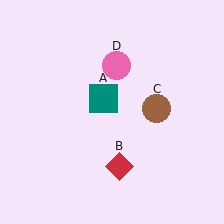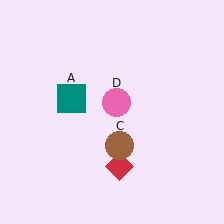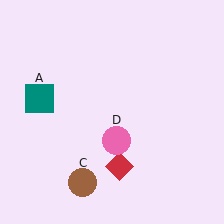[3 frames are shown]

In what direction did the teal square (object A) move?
The teal square (object A) moved left.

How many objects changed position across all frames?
3 objects changed position: teal square (object A), brown circle (object C), pink circle (object D).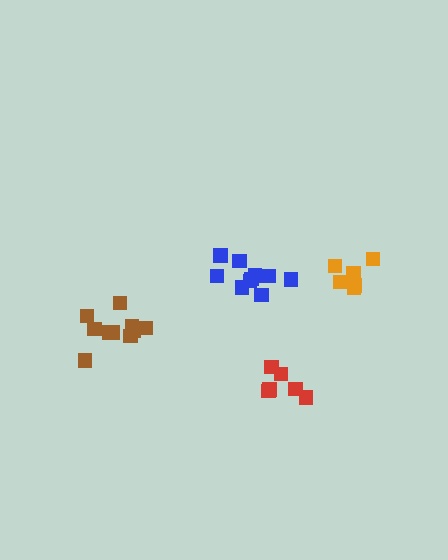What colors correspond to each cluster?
The clusters are colored: orange, brown, blue, red.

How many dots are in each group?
Group 1: 6 dots, Group 2: 10 dots, Group 3: 11 dots, Group 4: 6 dots (33 total).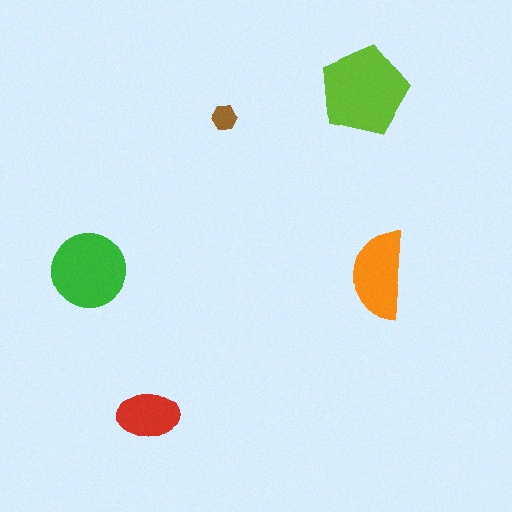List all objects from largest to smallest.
The lime pentagon, the green circle, the orange semicircle, the red ellipse, the brown hexagon.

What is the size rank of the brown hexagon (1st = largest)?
5th.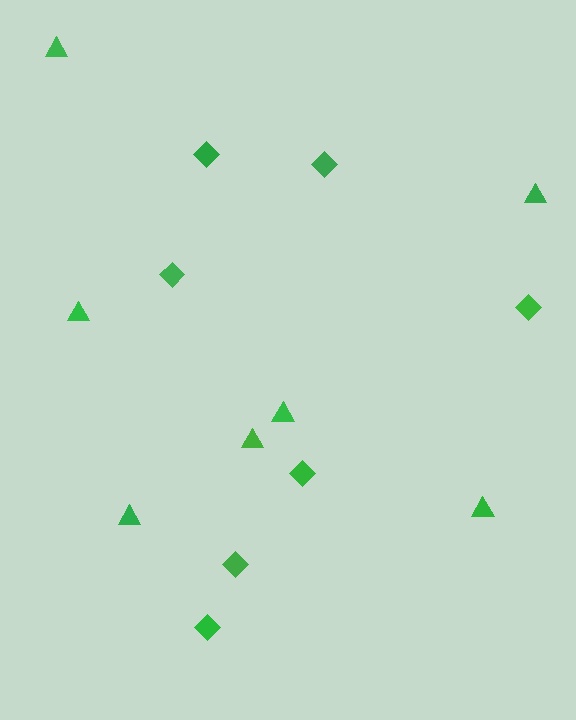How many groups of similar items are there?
There are 2 groups: one group of triangles (7) and one group of diamonds (7).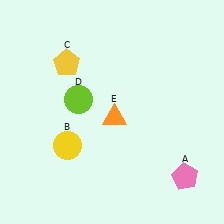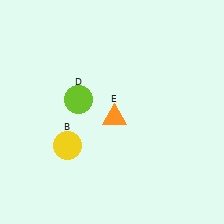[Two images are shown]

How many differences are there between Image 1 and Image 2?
There are 2 differences between the two images.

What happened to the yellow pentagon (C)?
The yellow pentagon (C) was removed in Image 2. It was in the top-left area of Image 1.